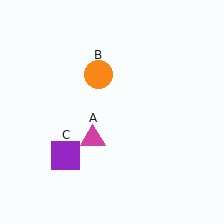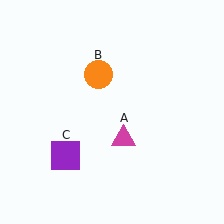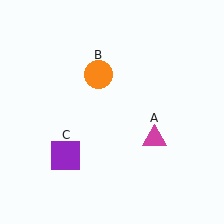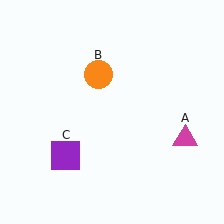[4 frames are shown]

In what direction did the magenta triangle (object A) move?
The magenta triangle (object A) moved right.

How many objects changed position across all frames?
1 object changed position: magenta triangle (object A).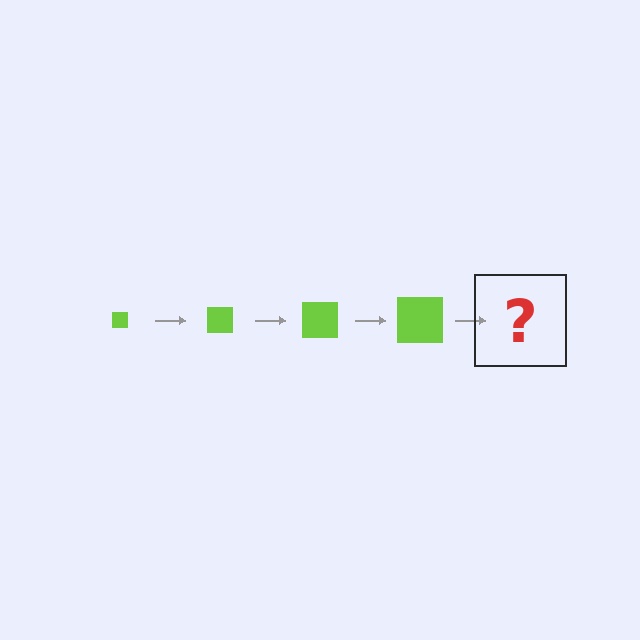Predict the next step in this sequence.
The next step is a lime square, larger than the previous one.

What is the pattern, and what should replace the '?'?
The pattern is that the square gets progressively larger each step. The '?' should be a lime square, larger than the previous one.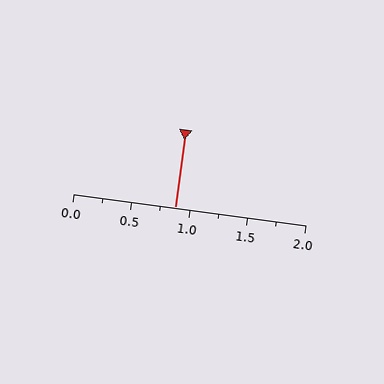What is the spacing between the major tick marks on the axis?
The major ticks are spaced 0.5 apart.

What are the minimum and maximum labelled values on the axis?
The axis runs from 0.0 to 2.0.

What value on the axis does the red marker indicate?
The marker indicates approximately 0.88.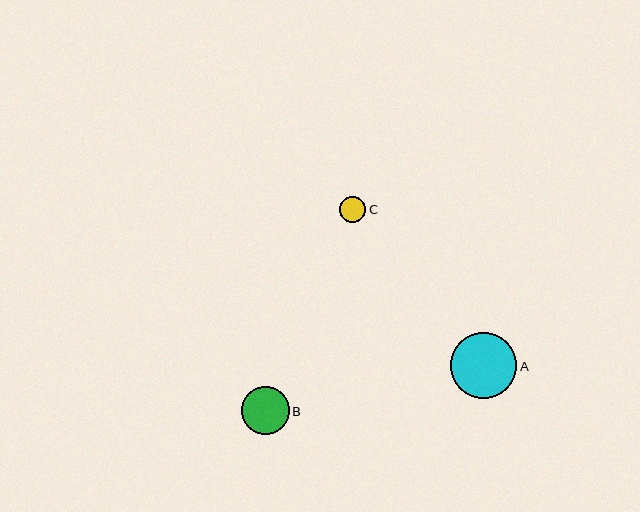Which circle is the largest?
Circle A is the largest with a size of approximately 66 pixels.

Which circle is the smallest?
Circle C is the smallest with a size of approximately 26 pixels.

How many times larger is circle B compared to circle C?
Circle B is approximately 1.8 times the size of circle C.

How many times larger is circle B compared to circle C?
Circle B is approximately 1.8 times the size of circle C.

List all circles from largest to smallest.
From largest to smallest: A, B, C.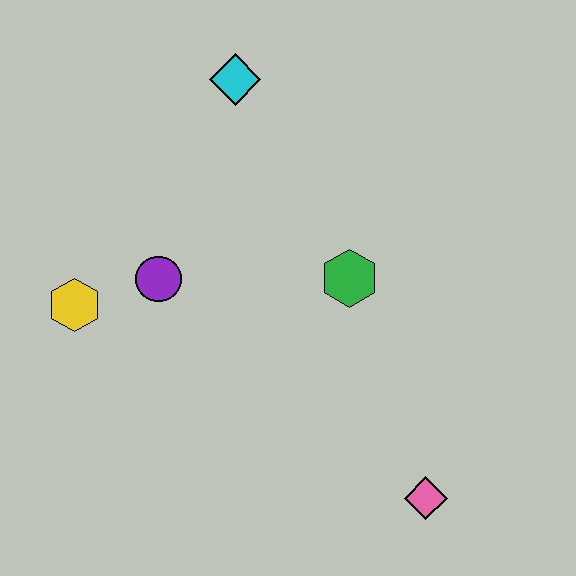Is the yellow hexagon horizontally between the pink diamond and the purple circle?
No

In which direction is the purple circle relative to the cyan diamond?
The purple circle is below the cyan diamond.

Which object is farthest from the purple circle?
The pink diamond is farthest from the purple circle.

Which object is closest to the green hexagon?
The purple circle is closest to the green hexagon.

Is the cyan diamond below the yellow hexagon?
No